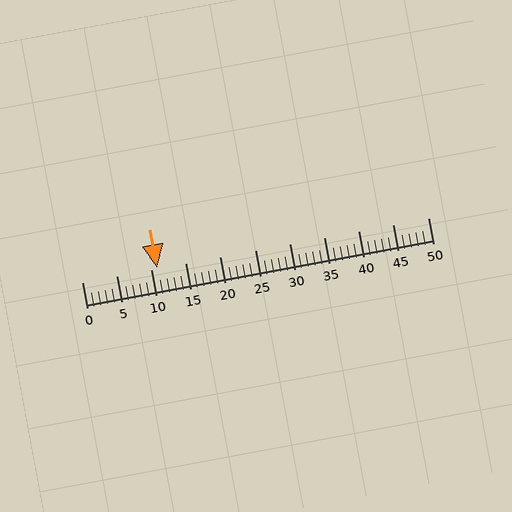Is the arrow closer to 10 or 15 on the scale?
The arrow is closer to 10.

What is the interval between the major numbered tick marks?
The major tick marks are spaced 5 units apart.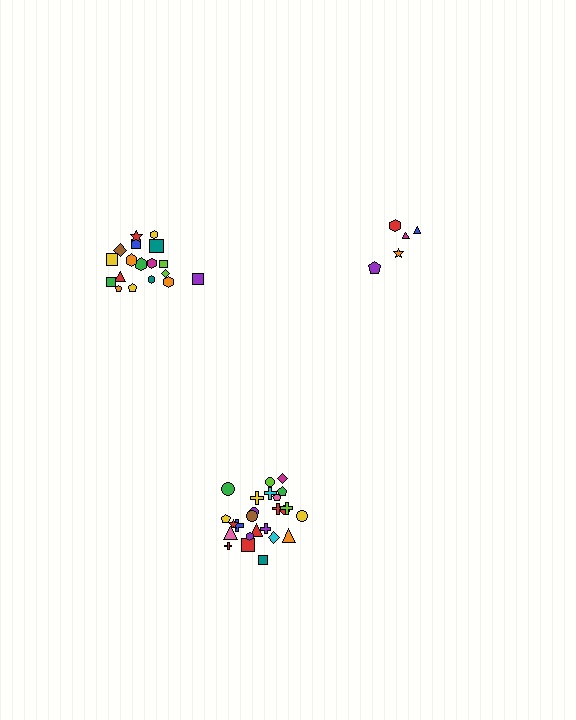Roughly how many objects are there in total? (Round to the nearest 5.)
Roughly 50 objects in total.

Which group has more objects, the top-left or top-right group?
The top-left group.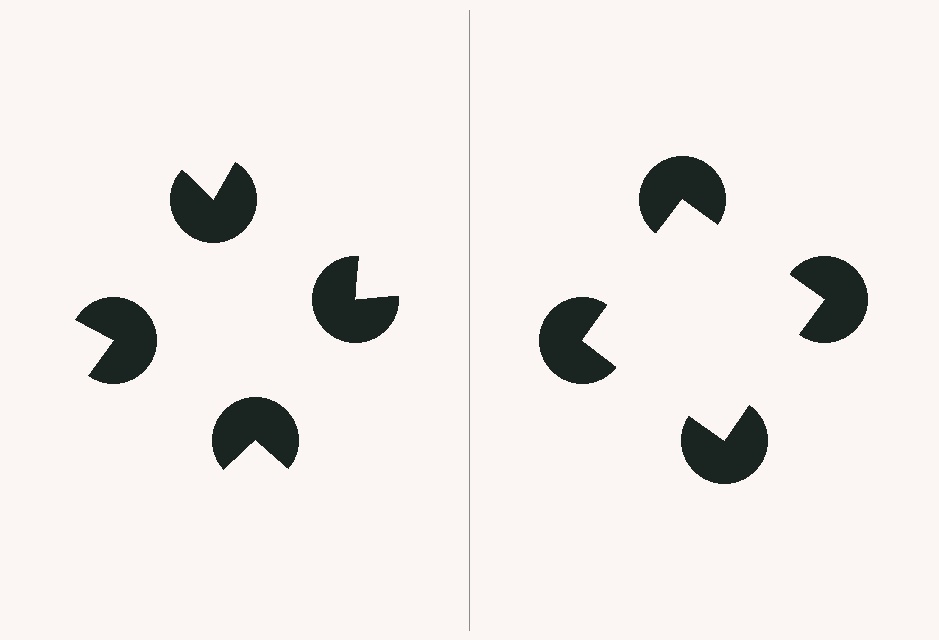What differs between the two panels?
The pac-man discs are positioned identically on both sides; only the wedge orientations differ. On the right they align to a square; on the left they are misaligned.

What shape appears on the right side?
An illusory square.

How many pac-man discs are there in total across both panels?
8 — 4 on each side.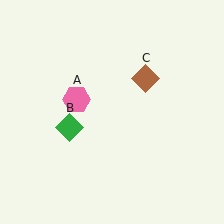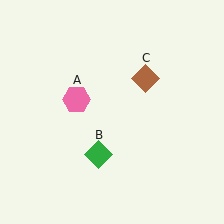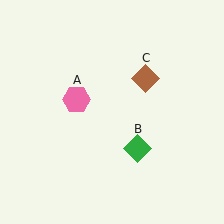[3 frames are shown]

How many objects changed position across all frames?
1 object changed position: green diamond (object B).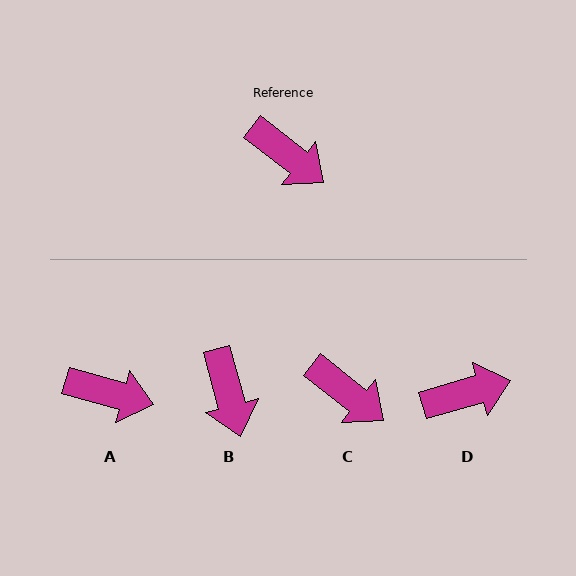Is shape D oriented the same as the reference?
No, it is off by about 54 degrees.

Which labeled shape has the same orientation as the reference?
C.